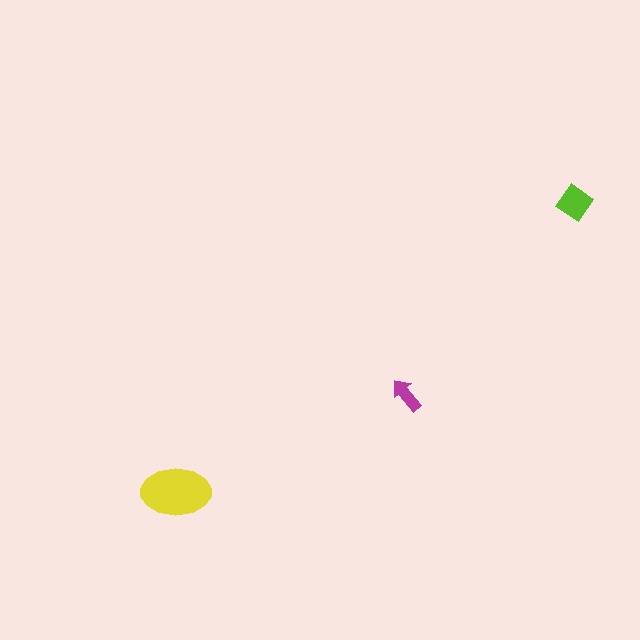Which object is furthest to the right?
The lime diamond is rightmost.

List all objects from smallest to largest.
The magenta arrow, the lime diamond, the yellow ellipse.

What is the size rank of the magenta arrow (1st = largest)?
3rd.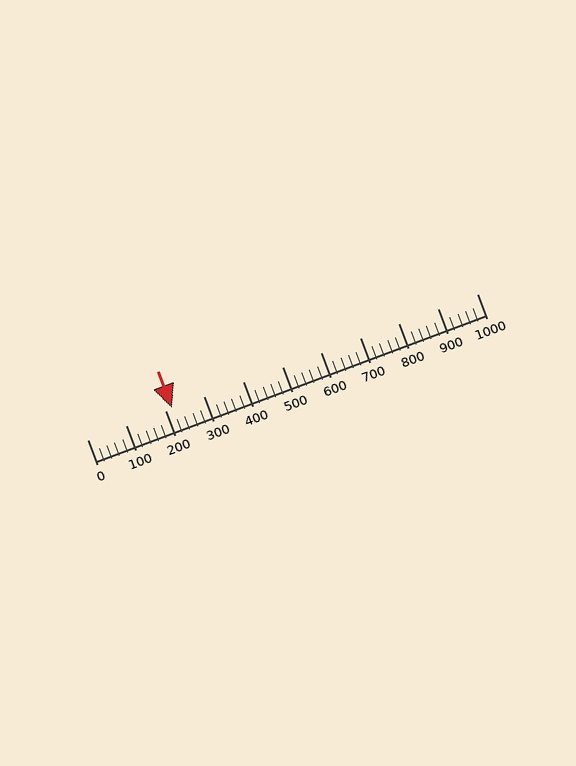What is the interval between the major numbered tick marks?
The major tick marks are spaced 100 units apart.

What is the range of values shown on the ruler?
The ruler shows values from 0 to 1000.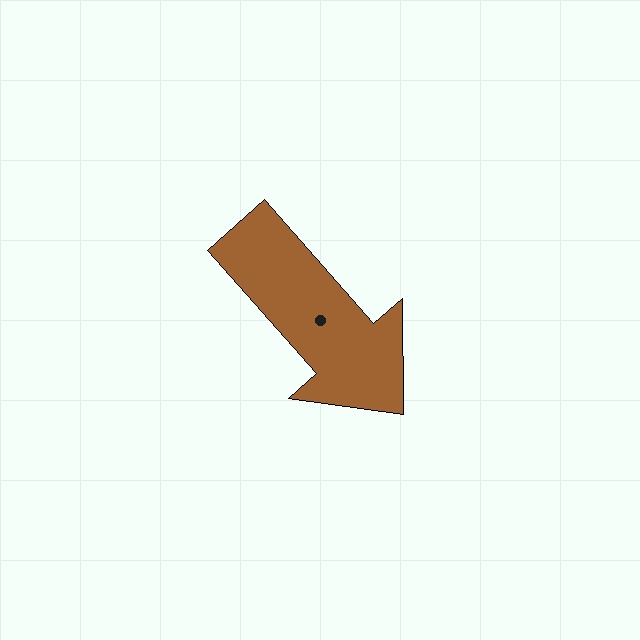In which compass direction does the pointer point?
Southeast.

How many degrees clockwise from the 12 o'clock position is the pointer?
Approximately 139 degrees.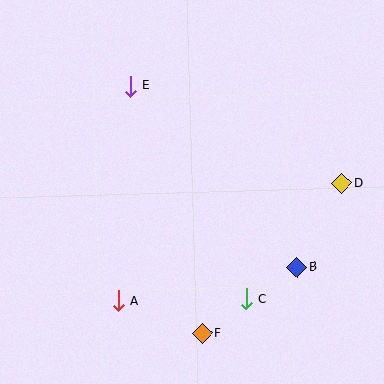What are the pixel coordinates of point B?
Point B is at (297, 267).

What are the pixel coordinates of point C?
Point C is at (247, 299).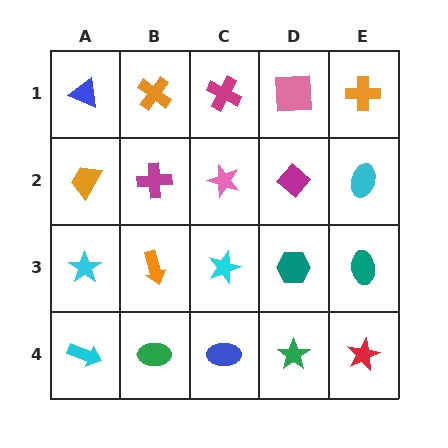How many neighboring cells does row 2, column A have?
3.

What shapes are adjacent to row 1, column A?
An orange trapezoid (row 2, column A), an orange cross (row 1, column B).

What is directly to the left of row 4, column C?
A green ellipse.